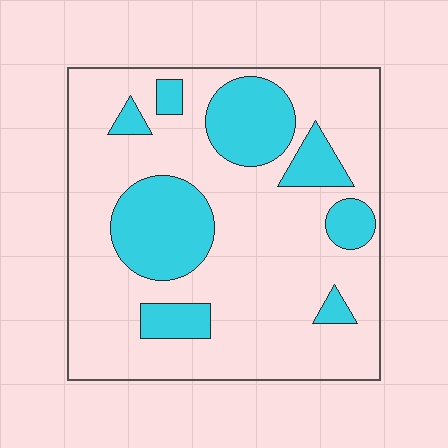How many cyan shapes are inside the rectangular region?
8.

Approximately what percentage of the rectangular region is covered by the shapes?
Approximately 25%.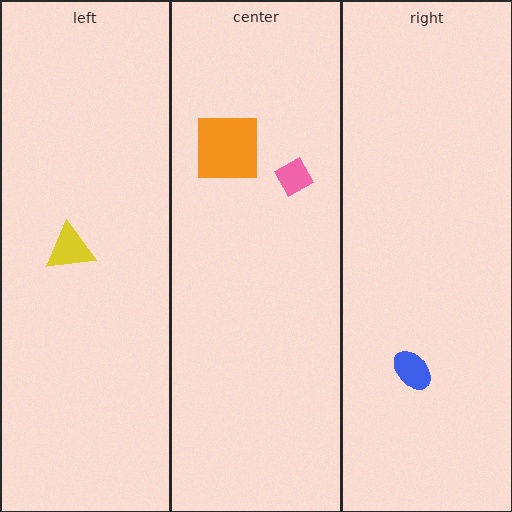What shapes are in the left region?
The yellow triangle.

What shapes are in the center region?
The orange square, the pink diamond.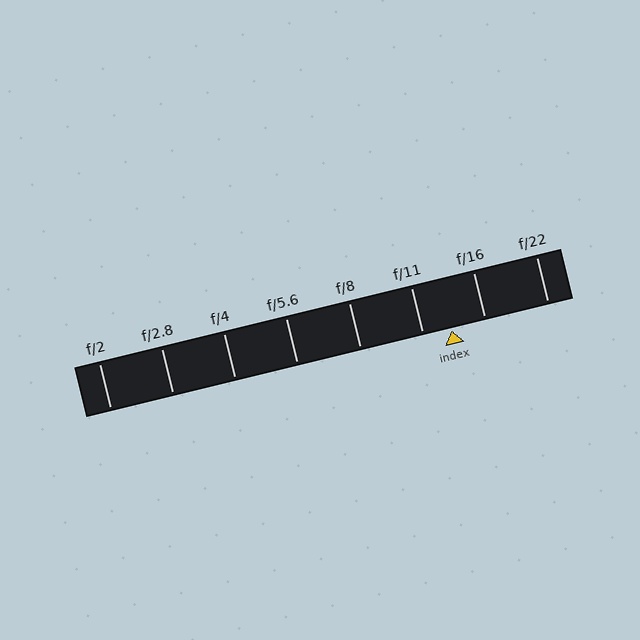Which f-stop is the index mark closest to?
The index mark is closest to f/11.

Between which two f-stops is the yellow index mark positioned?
The index mark is between f/11 and f/16.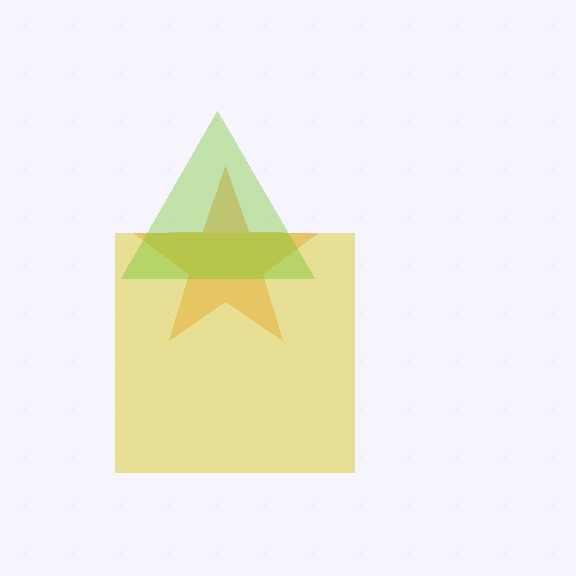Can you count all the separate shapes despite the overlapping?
Yes, there are 3 separate shapes.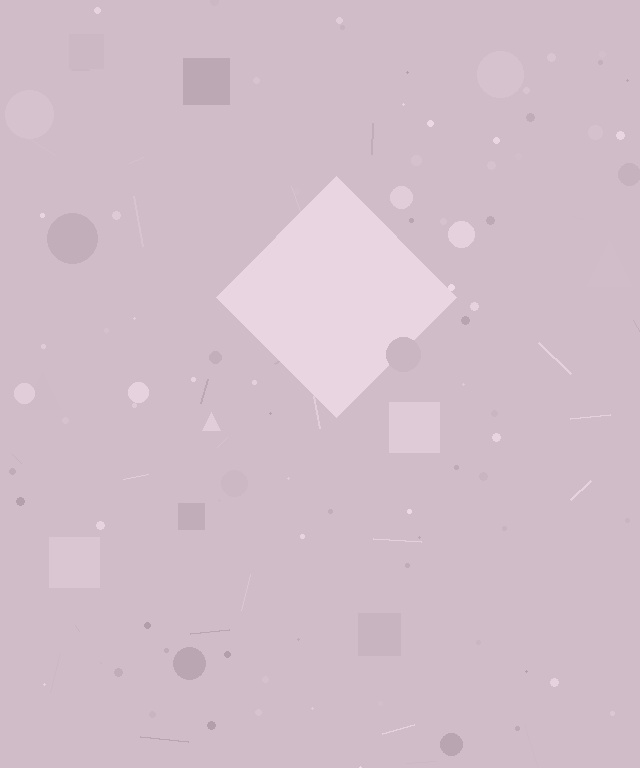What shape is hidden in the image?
A diamond is hidden in the image.